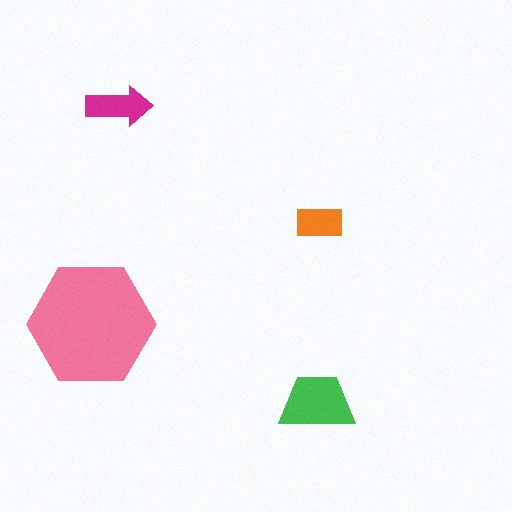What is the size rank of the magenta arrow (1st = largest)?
3rd.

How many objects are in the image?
There are 4 objects in the image.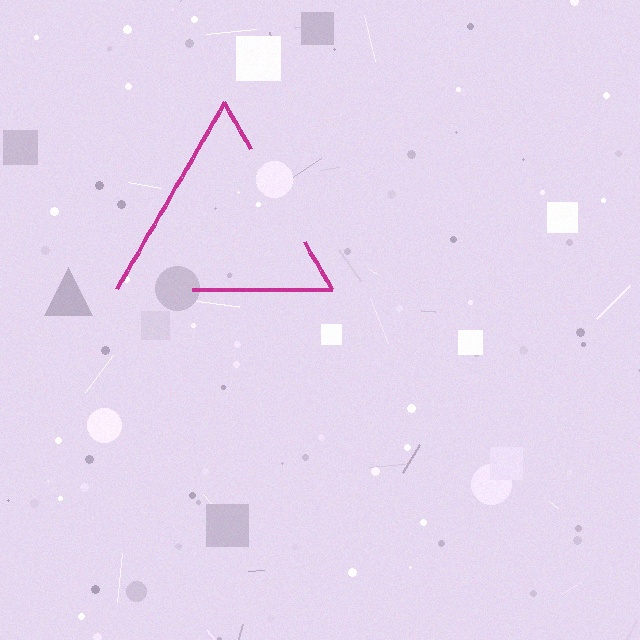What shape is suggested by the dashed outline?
The dashed outline suggests a triangle.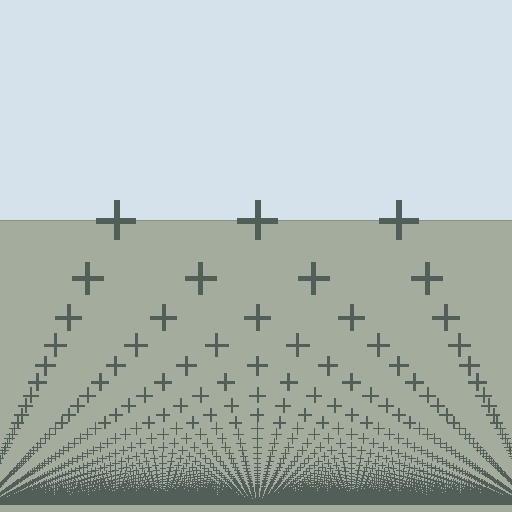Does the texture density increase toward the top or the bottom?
Density increases toward the bottom.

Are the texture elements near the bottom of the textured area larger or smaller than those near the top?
Smaller. The gradient is inverted — elements near the bottom are smaller and denser.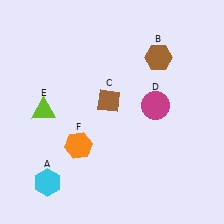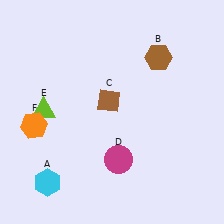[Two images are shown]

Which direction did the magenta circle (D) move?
The magenta circle (D) moved down.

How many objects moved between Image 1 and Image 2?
2 objects moved between the two images.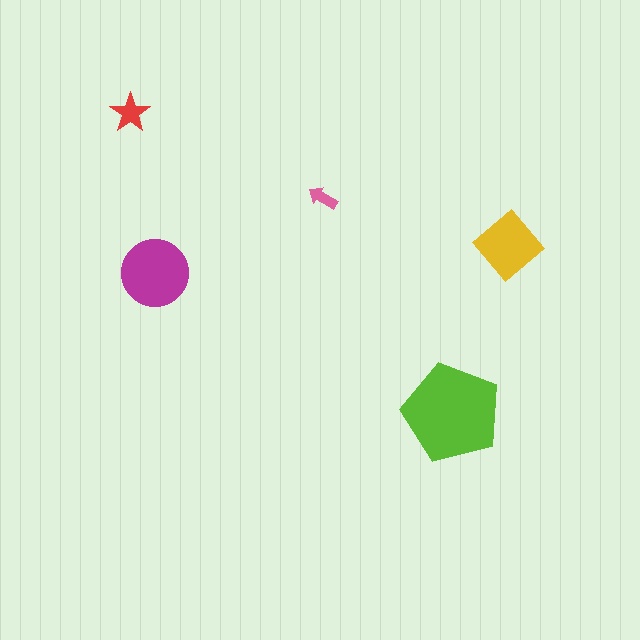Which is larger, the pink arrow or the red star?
The red star.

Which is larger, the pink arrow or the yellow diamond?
The yellow diamond.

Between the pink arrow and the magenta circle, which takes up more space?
The magenta circle.